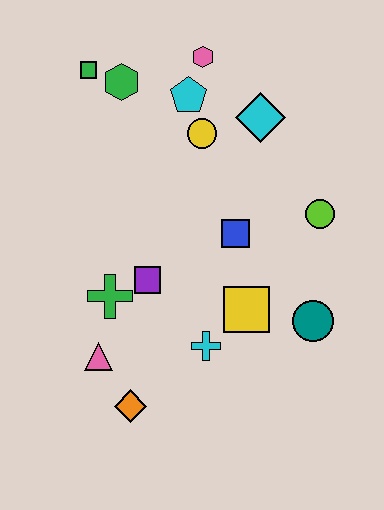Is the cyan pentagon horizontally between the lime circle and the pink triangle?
Yes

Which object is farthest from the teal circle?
The green square is farthest from the teal circle.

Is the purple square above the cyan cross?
Yes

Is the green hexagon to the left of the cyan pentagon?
Yes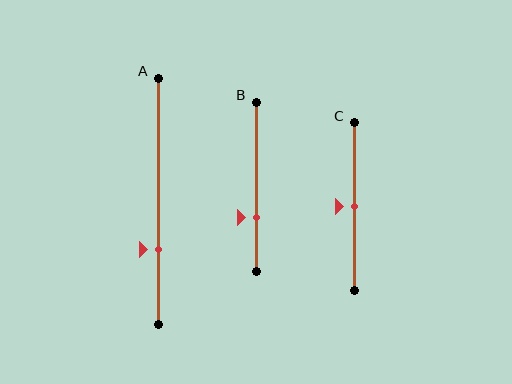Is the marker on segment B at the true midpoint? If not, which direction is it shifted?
No, the marker on segment B is shifted downward by about 18% of the segment length.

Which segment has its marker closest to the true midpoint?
Segment C has its marker closest to the true midpoint.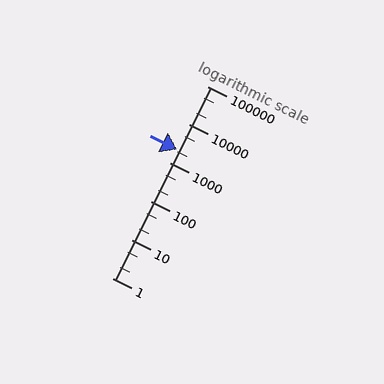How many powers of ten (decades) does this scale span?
The scale spans 5 decades, from 1 to 100000.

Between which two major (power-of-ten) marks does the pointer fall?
The pointer is between 1000 and 10000.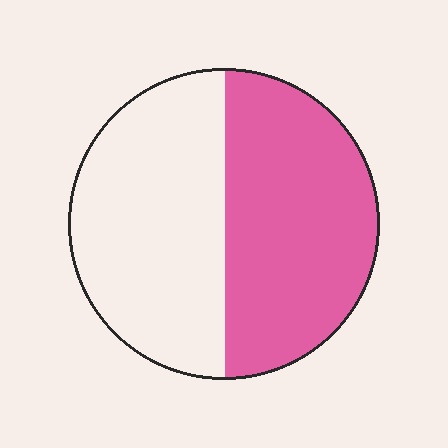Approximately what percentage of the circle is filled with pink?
Approximately 50%.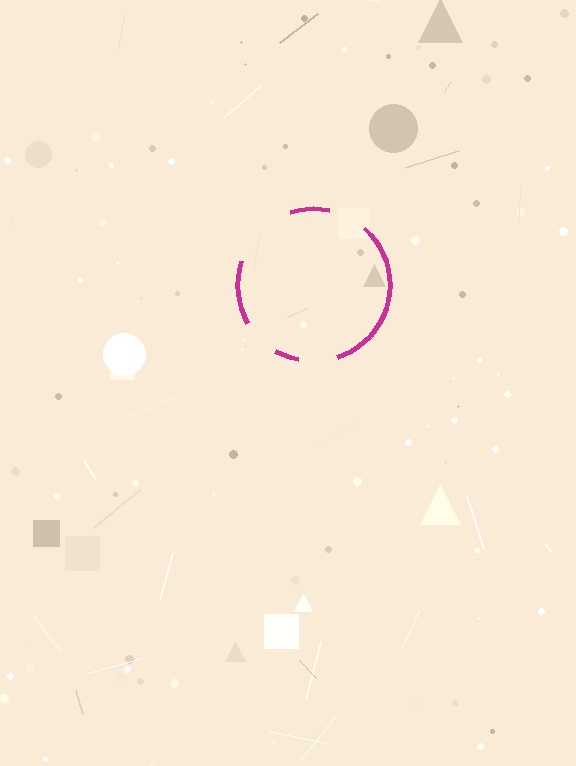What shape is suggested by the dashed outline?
The dashed outline suggests a circle.